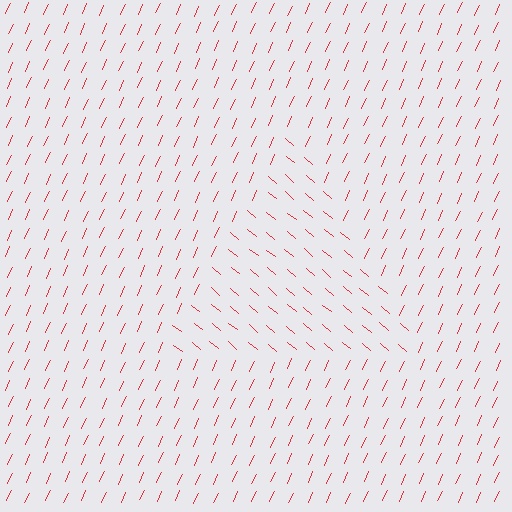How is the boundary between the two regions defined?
The boundary is defined purely by a change in line orientation (approximately 75 degrees difference). All lines are the same color and thickness.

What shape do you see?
I see a triangle.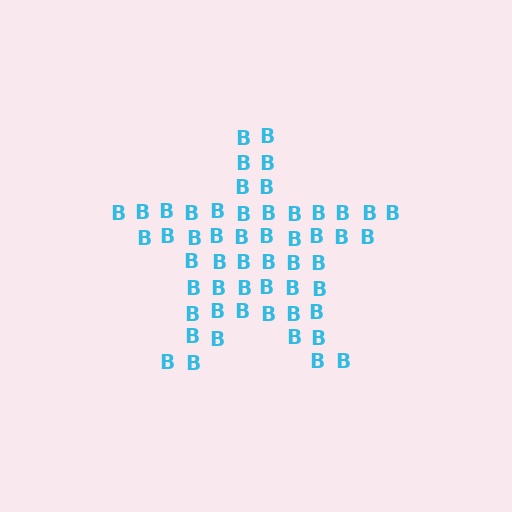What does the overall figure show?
The overall figure shows a star.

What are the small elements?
The small elements are letter B's.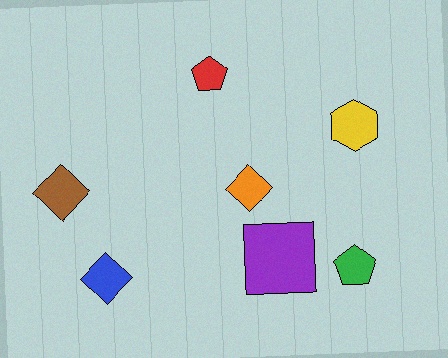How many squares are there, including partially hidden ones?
There is 1 square.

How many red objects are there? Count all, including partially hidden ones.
There is 1 red object.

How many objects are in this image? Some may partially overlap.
There are 7 objects.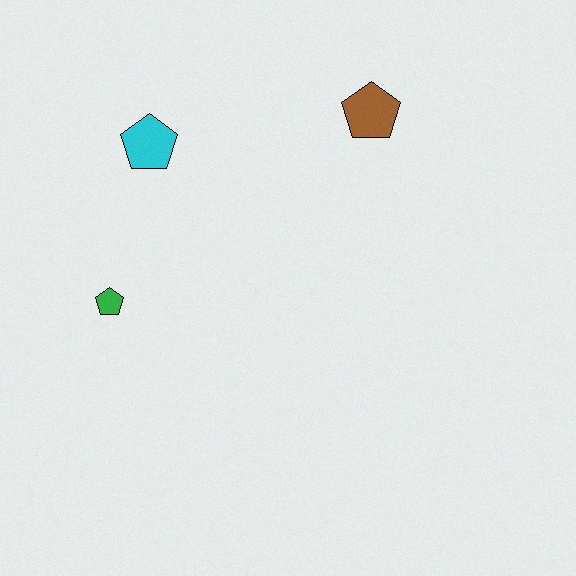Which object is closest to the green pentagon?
The cyan pentagon is closest to the green pentagon.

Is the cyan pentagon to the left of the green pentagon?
No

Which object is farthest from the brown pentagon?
The green pentagon is farthest from the brown pentagon.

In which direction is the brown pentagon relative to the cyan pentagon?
The brown pentagon is to the right of the cyan pentagon.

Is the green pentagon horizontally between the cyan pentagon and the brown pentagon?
No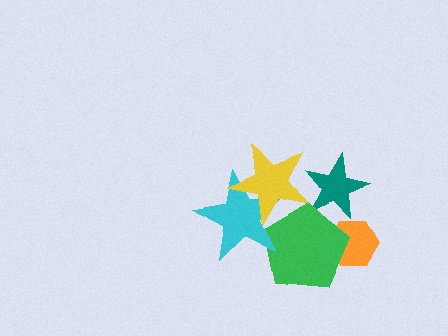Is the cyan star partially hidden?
Yes, it is partially covered by another shape.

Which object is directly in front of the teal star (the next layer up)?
The green pentagon is directly in front of the teal star.